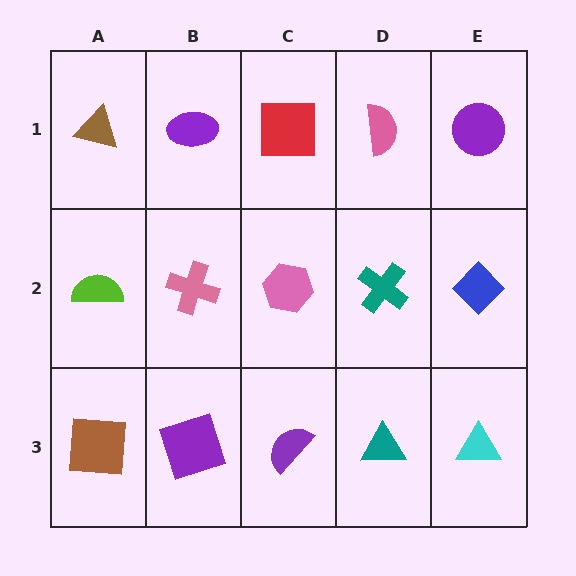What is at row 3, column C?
A purple semicircle.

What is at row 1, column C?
A red square.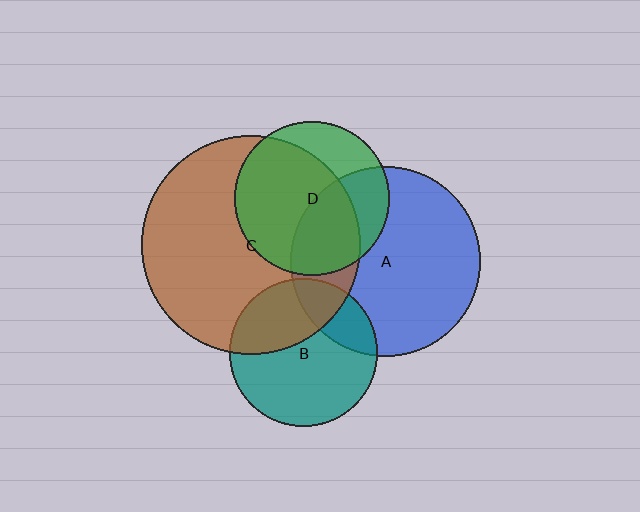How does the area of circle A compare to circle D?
Approximately 1.5 times.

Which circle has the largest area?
Circle C (brown).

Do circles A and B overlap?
Yes.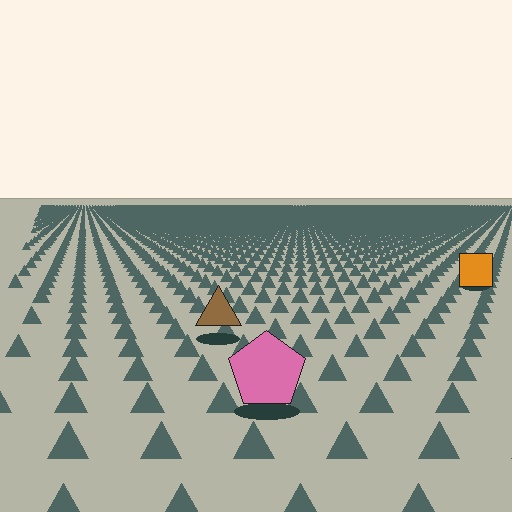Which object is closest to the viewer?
The pink pentagon is closest. The texture marks near it are larger and more spread out.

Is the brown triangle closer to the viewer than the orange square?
Yes. The brown triangle is closer — you can tell from the texture gradient: the ground texture is coarser near it.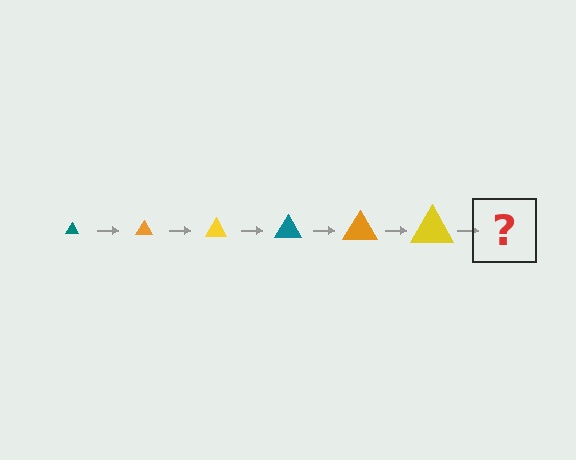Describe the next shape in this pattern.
It should be a teal triangle, larger than the previous one.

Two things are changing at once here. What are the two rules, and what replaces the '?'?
The two rules are that the triangle grows larger each step and the color cycles through teal, orange, and yellow. The '?' should be a teal triangle, larger than the previous one.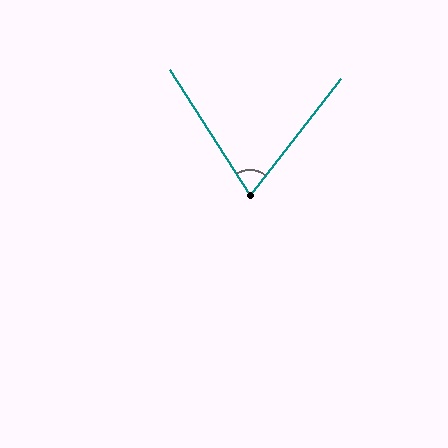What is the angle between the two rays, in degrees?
Approximately 70 degrees.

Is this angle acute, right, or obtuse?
It is acute.